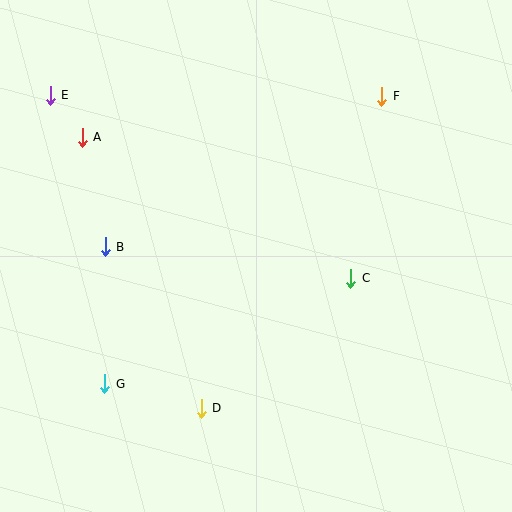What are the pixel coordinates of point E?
Point E is at (50, 95).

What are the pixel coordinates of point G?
Point G is at (105, 384).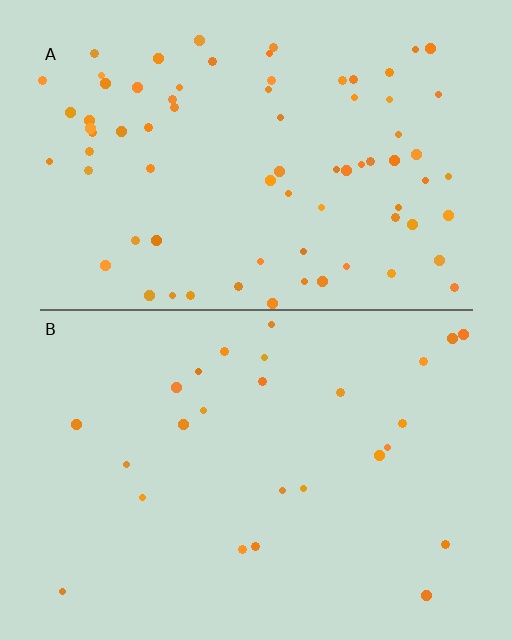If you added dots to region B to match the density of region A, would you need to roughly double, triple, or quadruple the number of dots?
Approximately triple.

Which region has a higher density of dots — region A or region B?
A (the top).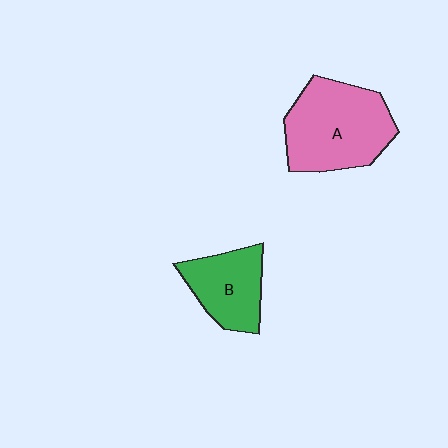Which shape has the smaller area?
Shape B (green).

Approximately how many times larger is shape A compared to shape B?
Approximately 1.6 times.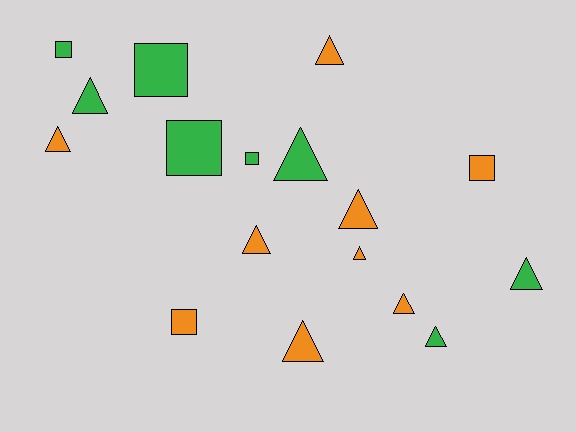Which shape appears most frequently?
Triangle, with 11 objects.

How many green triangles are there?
There are 4 green triangles.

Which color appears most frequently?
Orange, with 9 objects.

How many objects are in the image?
There are 17 objects.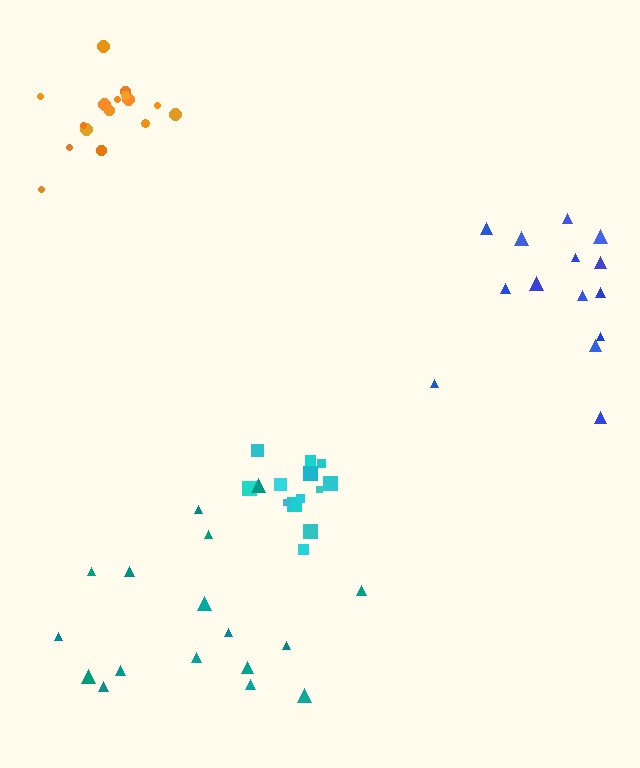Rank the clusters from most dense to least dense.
cyan, orange, teal, blue.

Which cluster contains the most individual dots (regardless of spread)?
Teal (17).